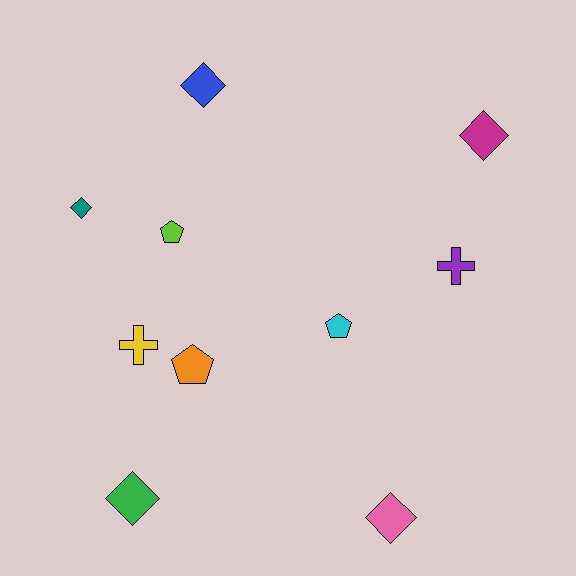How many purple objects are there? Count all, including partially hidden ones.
There is 1 purple object.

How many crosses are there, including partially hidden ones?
There are 2 crosses.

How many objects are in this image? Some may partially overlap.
There are 10 objects.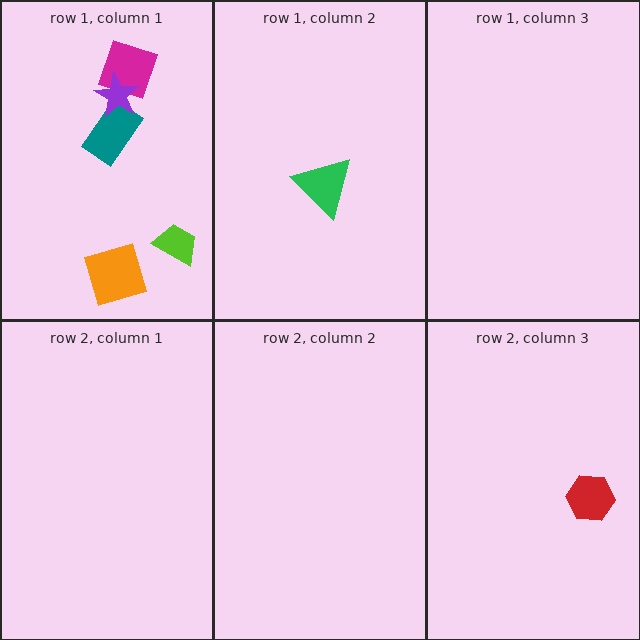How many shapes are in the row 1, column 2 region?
1.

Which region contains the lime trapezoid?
The row 1, column 1 region.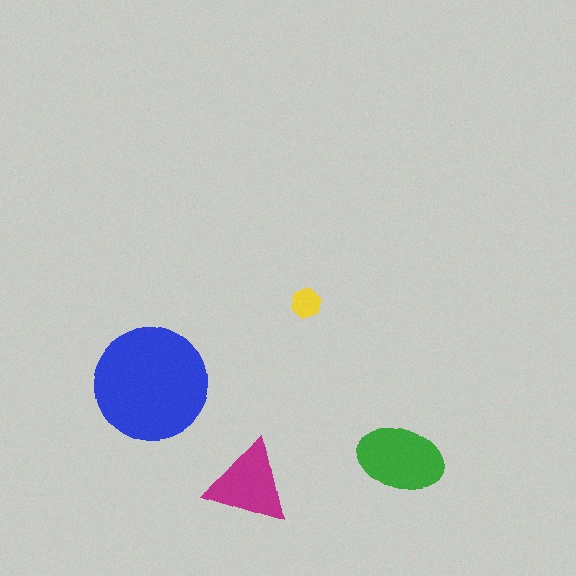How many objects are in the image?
There are 4 objects in the image.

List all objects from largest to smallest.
The blue circle, the green ellipse, the magenta triangle, the yellow hexagon.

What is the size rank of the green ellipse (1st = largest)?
2nd.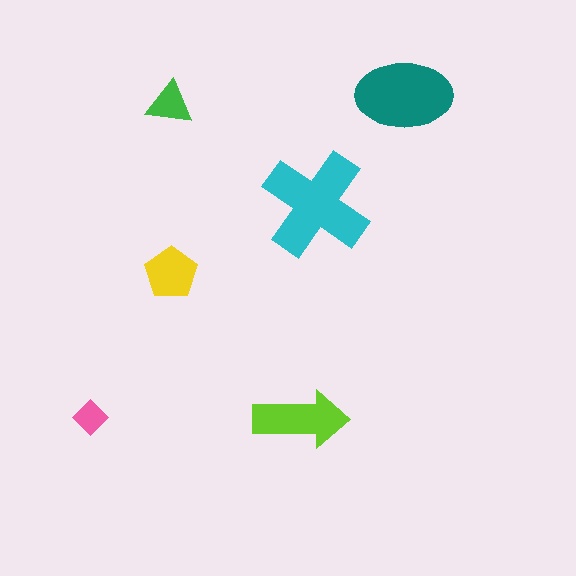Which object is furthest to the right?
The teal ellipse is rightmost.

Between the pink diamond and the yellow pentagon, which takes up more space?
The yellow pentagon.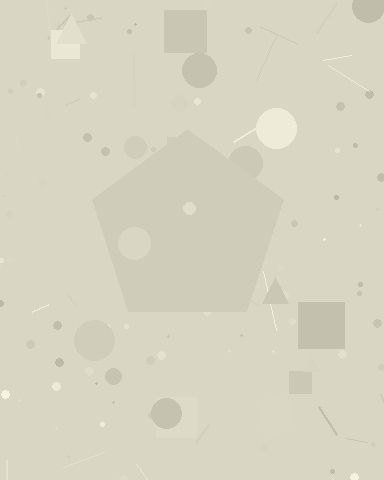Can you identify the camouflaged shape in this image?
The camouflaged shape is a pentagon.